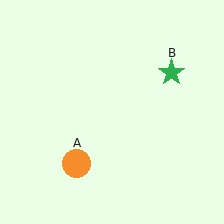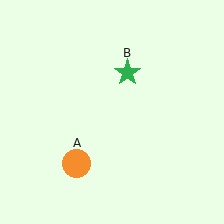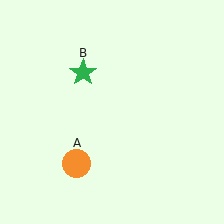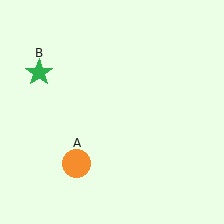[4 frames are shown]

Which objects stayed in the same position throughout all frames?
Orange circle (object A) remained stationary.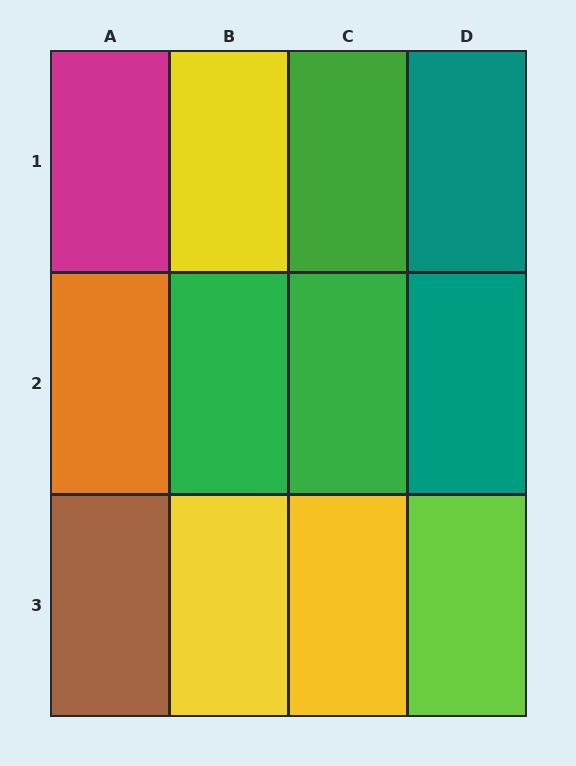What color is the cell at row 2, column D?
Teal.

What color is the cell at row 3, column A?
Brown.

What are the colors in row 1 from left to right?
Magenta, yellow, green, teal.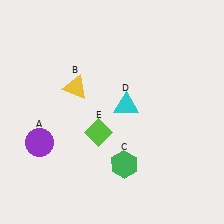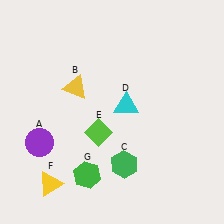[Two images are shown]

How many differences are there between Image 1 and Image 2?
There are 2 differences between the two images.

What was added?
A yellow triangle (F), a green hexagon (G) were added in Image 2.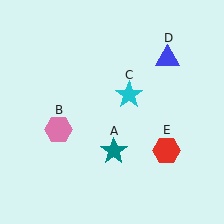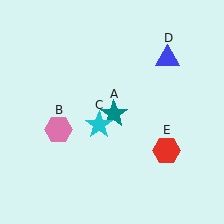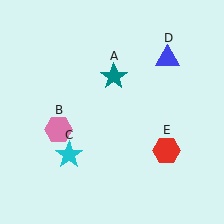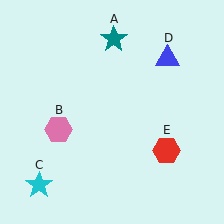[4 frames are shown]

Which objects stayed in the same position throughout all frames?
Pink hexagon (object B) and blue triangle (object D) and red hexagon (object E) remained stationary.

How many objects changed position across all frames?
2 objects changed position: teal star (object A), cyan star (object C).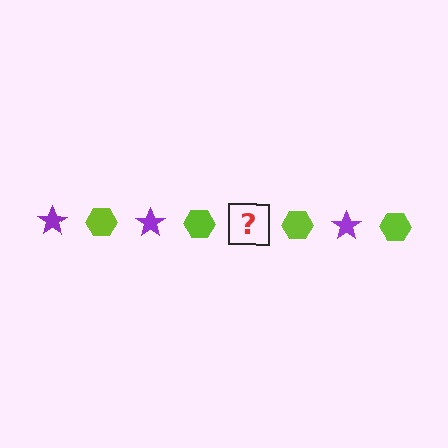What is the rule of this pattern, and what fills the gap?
The rule is that the pattern alternates between purple star and lime hexagon. The gap should be filled with a purple star.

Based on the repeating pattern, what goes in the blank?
The blank should be a purple star.